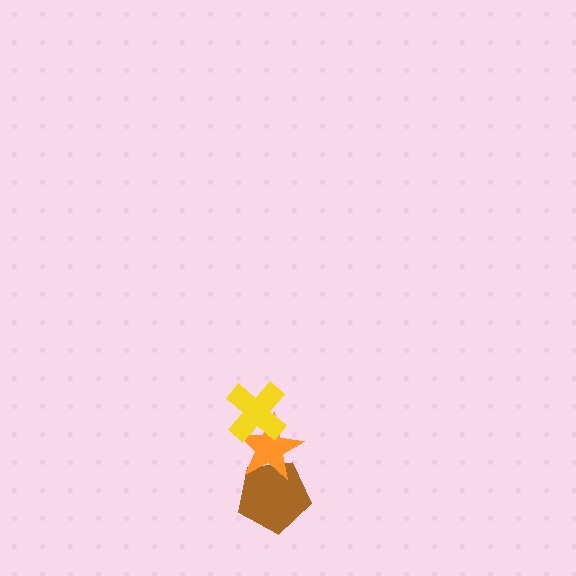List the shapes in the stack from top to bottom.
From top to bottom: the yellow cross, the orange star, the brown pentagon.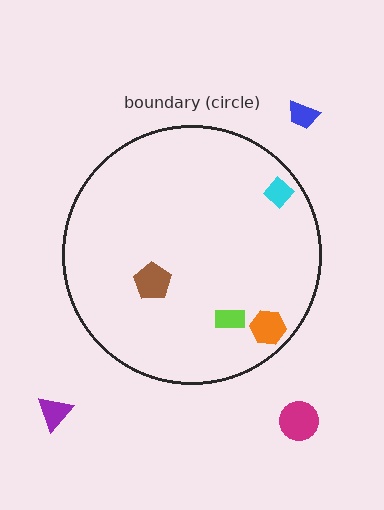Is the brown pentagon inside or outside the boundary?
Inside.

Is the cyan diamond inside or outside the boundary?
Inside.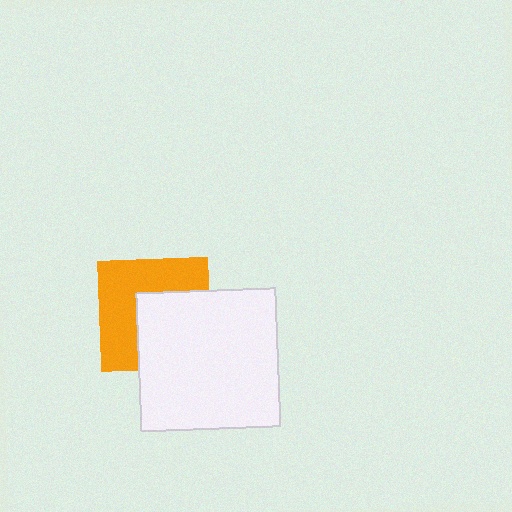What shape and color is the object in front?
The object in front is a white square.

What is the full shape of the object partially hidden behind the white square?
The partially hidden object is an orange square.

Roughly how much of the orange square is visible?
About half of it is visible (roughly 52%).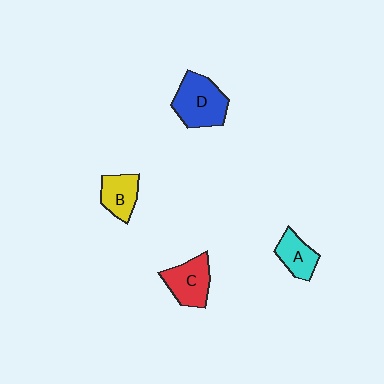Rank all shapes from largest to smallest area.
From largest to smallest: D (blue), C (red), B (yellow), A (cyan).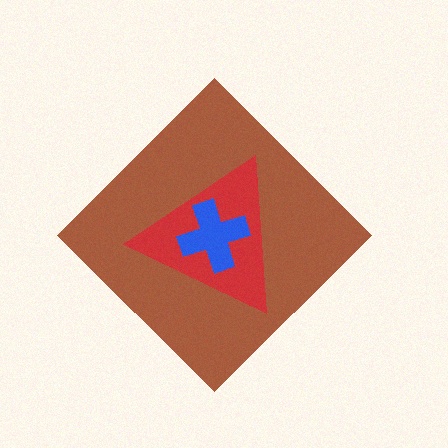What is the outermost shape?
The brown diamond.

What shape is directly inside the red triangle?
The blue cross.